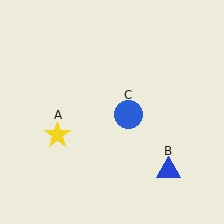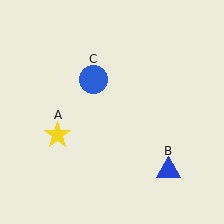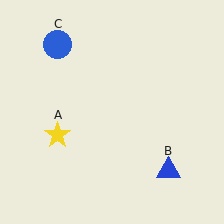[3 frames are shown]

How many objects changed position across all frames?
1 object changed position: blue circle (object C).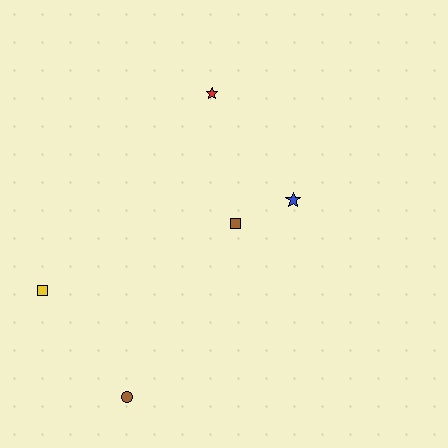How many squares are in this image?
There are 2 squares.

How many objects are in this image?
There are 5 objects.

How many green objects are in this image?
There are no green objects.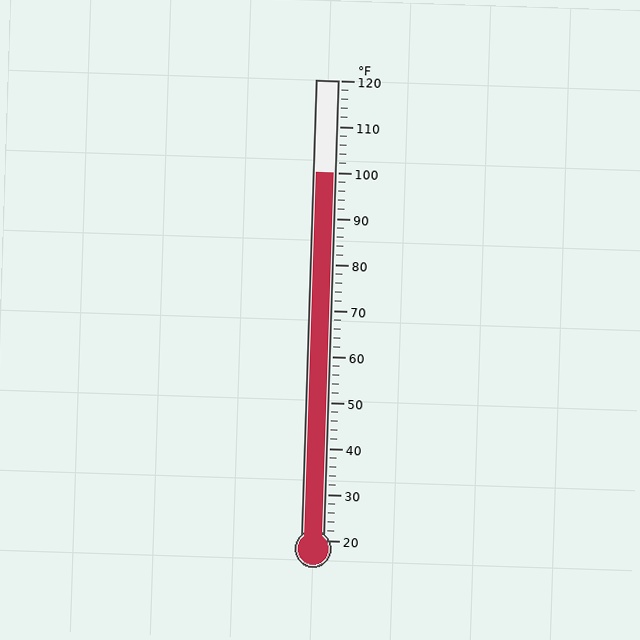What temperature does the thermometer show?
The thermometer shows approximately 100°F.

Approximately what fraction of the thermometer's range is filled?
The thermometer is filled to approximately 80% of its range.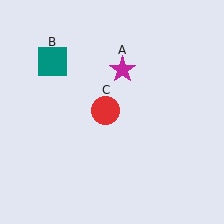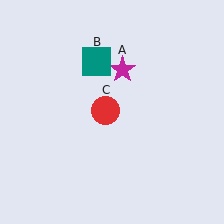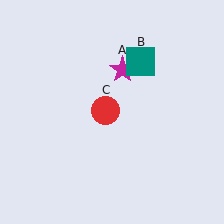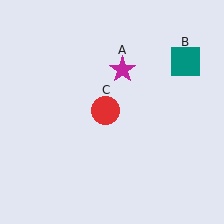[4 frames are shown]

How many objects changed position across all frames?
1 object changed position: teal square (object B).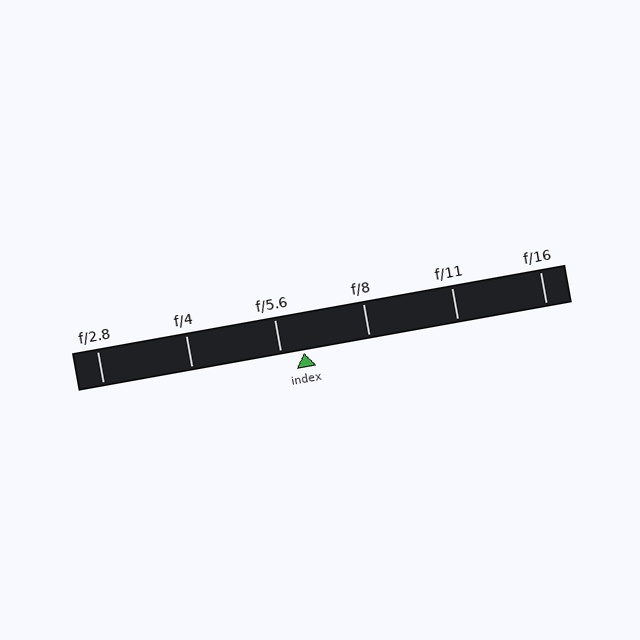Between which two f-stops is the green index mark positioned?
The index mark is between f/5.6 and f/8.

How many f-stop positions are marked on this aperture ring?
There are 6 f-stop positions marked.